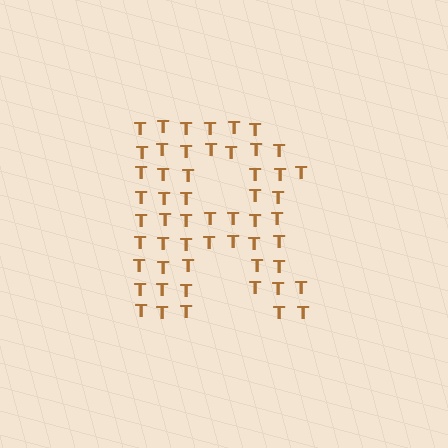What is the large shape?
The large shape is the letter R.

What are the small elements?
The small elements are letter T's.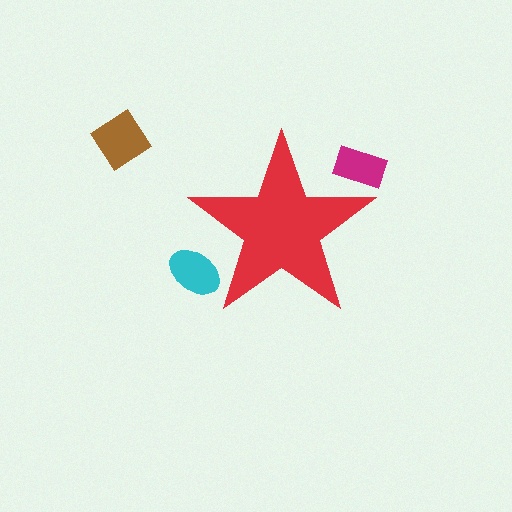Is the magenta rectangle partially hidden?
Yes, the magenta rectangle is partially hidden behind the red star.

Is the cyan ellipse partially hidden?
Yes, the cyan ellipse is partially hidden behind the red star.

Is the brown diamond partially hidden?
No, the brown diamond is fully visible.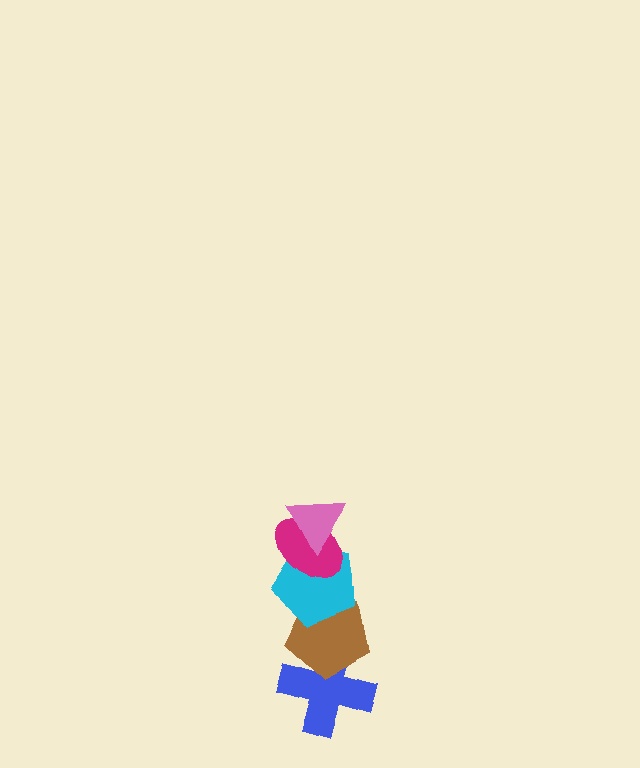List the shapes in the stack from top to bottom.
From top to bottom: the pink triangle, the magenta ellipse, the cyan pentagon, the brown pentagon, the blue cross.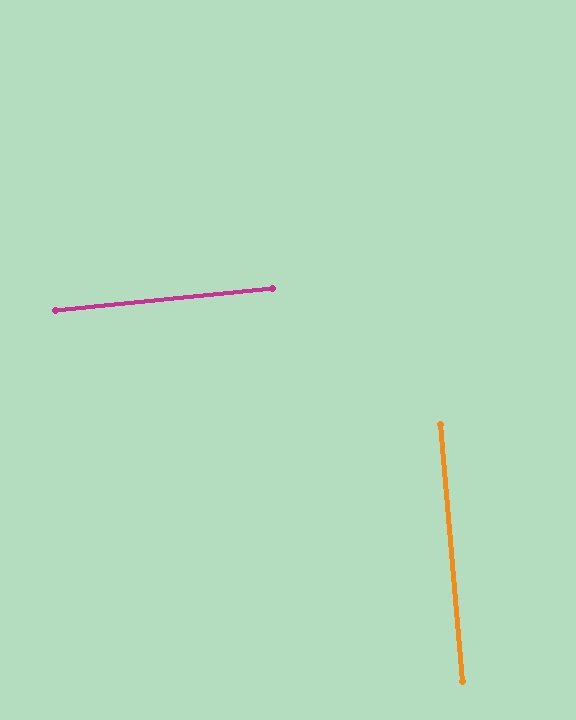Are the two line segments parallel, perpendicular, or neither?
Perpendicular — they meet at approximately 89°.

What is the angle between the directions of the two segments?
Approximately 89 degrees.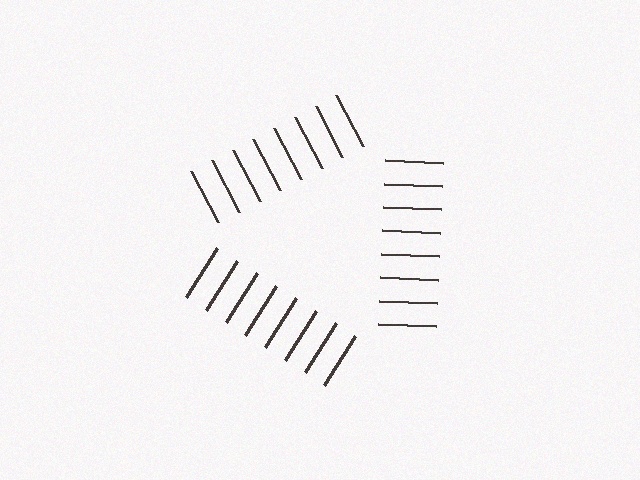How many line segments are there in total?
24 — 8 along each of the 3 edges.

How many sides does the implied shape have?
3 sides — the line-ends trace a triangle.